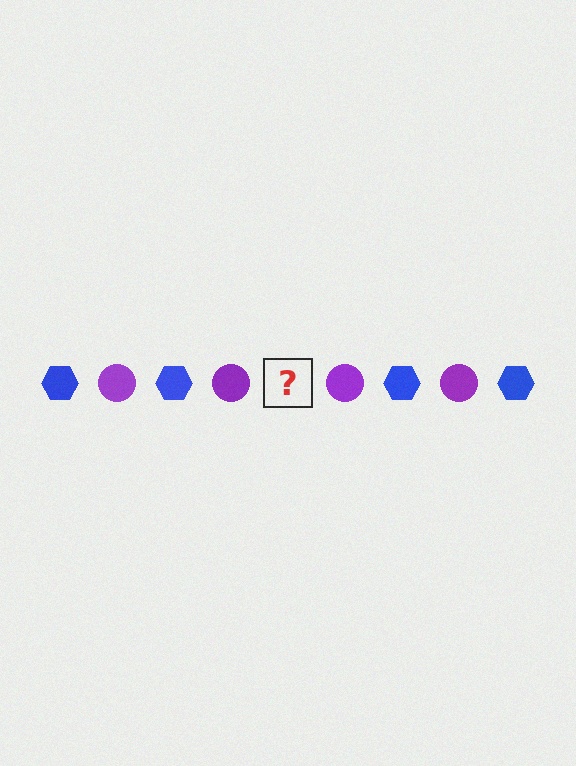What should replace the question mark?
The question mark should be replaced with a blue hexagon.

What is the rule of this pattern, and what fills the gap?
The rule is that the pattern alternates between blue hexagon and purple circle. The gap should be filled with a blue hexagon.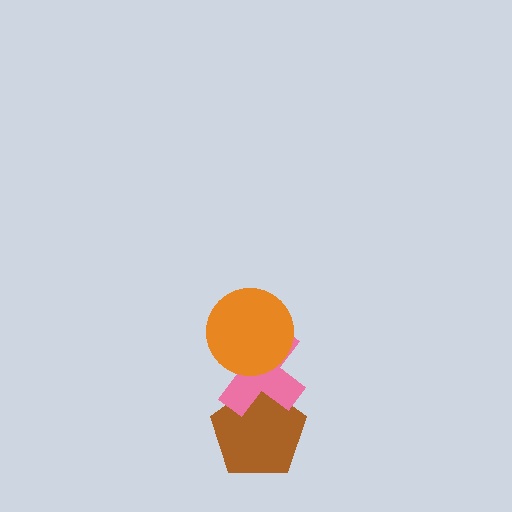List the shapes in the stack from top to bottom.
From top to bottom: the orange circle, the pink cross, the brown pentagon.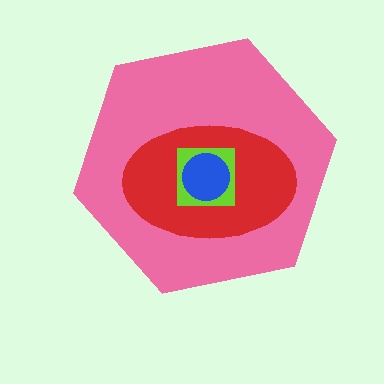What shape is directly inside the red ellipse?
The lime square.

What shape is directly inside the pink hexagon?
The red ellipse.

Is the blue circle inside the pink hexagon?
Yes.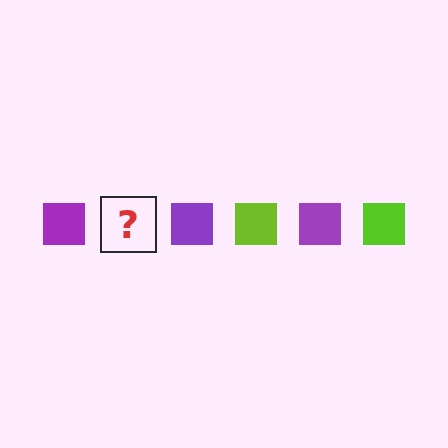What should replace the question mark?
The question mark should be replaced with a lime square.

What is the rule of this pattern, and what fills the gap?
The rule is that the pattern cycles through purple, lime squares. The gap should be filled with a lime square.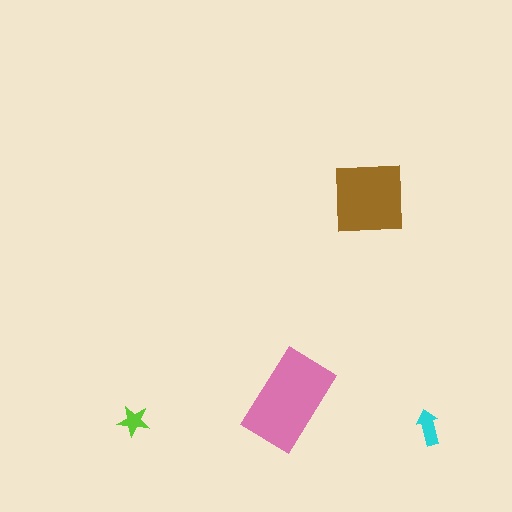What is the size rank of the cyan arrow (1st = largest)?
3rd.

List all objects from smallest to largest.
The lime star, the cyan arrow, the brown square, the pink rectangle.